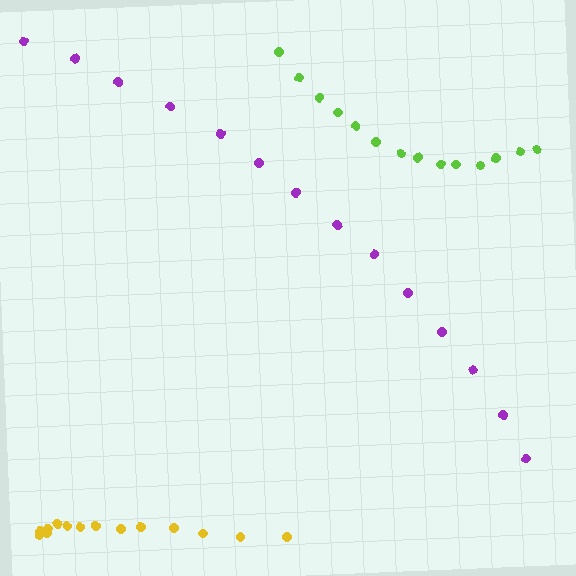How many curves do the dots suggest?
There are 3 distinct paths.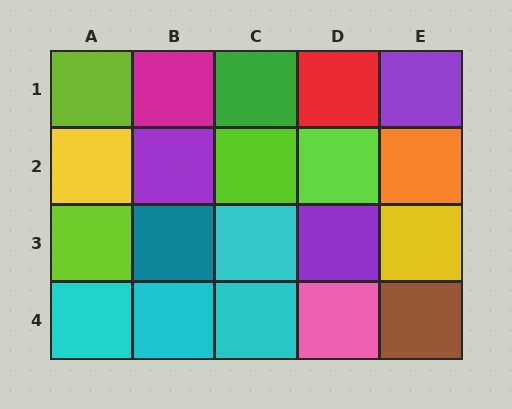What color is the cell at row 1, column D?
Red.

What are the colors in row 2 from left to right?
Yellow, purple, lime, lime, orange.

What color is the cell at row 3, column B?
Teal.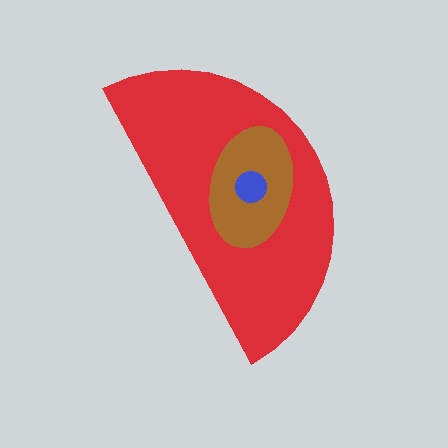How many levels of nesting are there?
3.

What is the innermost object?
The blue circle.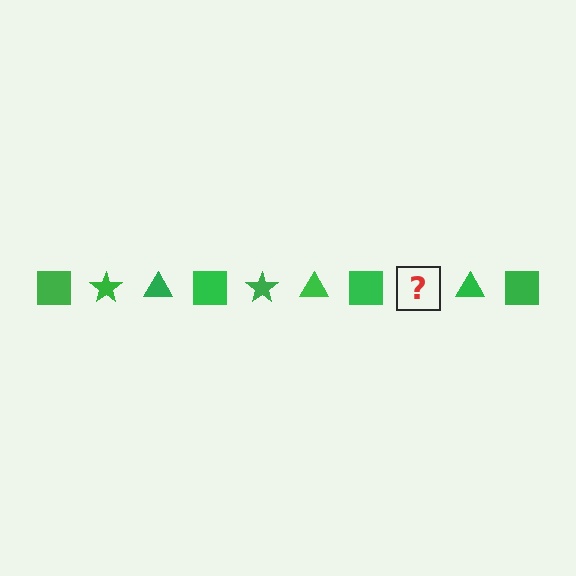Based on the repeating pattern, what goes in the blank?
The blank should be a green star.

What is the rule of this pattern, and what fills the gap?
The rule is that the pattern cycles through square, star, triangle shapes in green. The gap should be filled with a green star.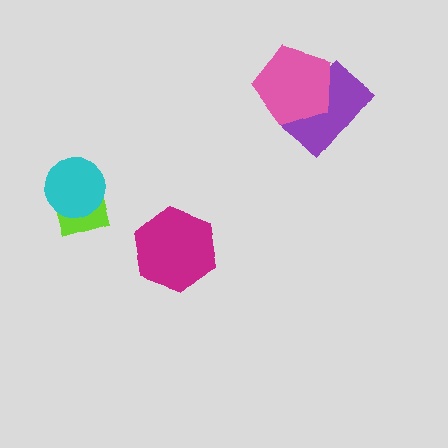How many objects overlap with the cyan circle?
1 object overlaps with the cyan circle.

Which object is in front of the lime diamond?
The cyan circle is in front of the lime diamond.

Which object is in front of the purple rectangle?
The pink pentagon is in front of the purple rectangle.